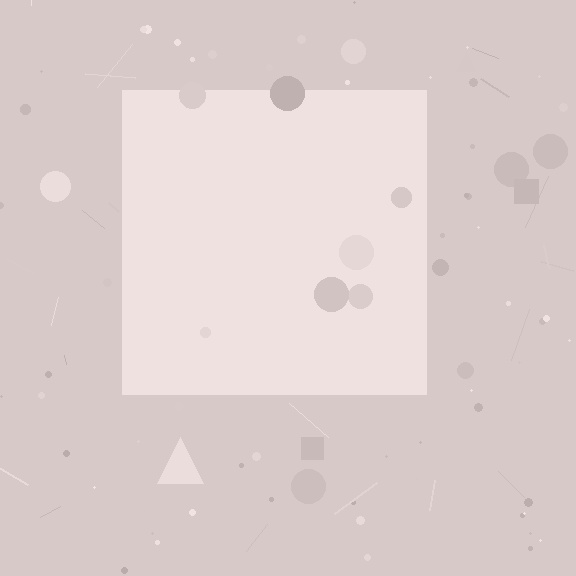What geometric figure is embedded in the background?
A square is embedded in the background.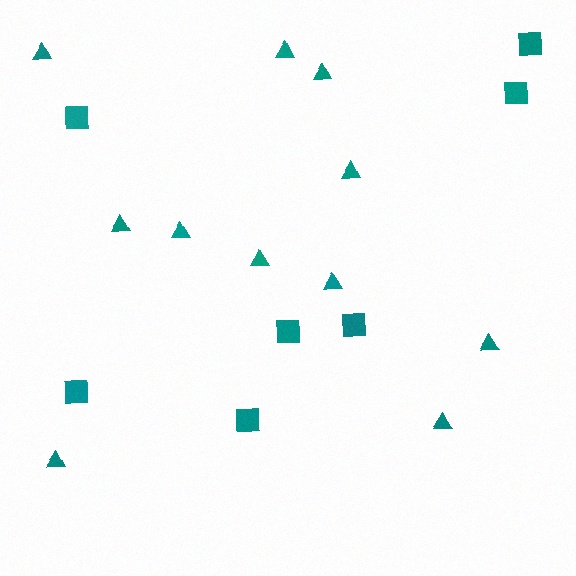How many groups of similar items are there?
There are 2 groups: one group of triangles (11) and one group of squares (7).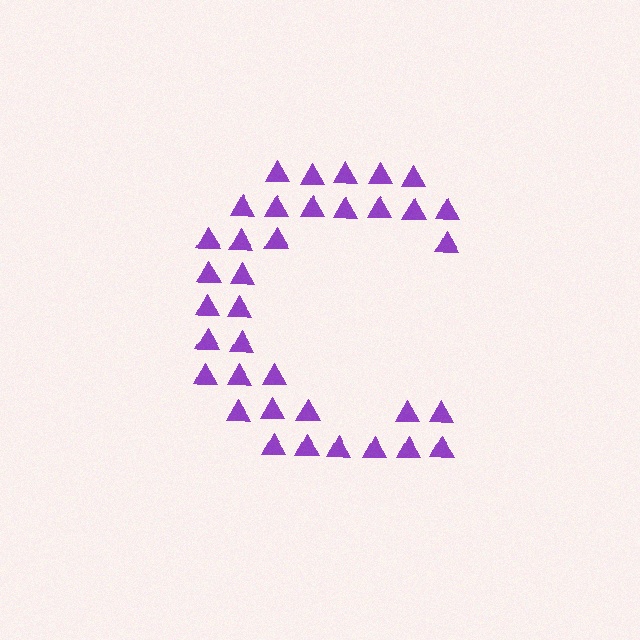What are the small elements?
The small elements are triangles.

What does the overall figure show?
The overall figure shows the letter C.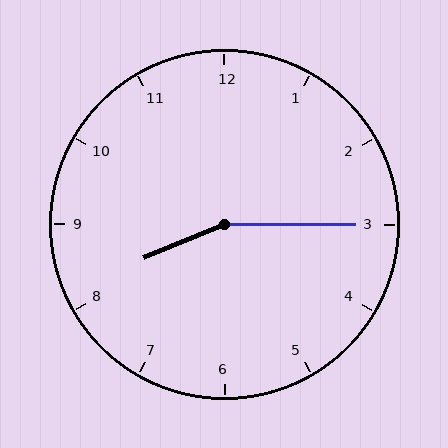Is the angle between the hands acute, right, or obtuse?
It is obtuse.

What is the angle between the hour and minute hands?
Approximately 158 degrees.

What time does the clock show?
8:15.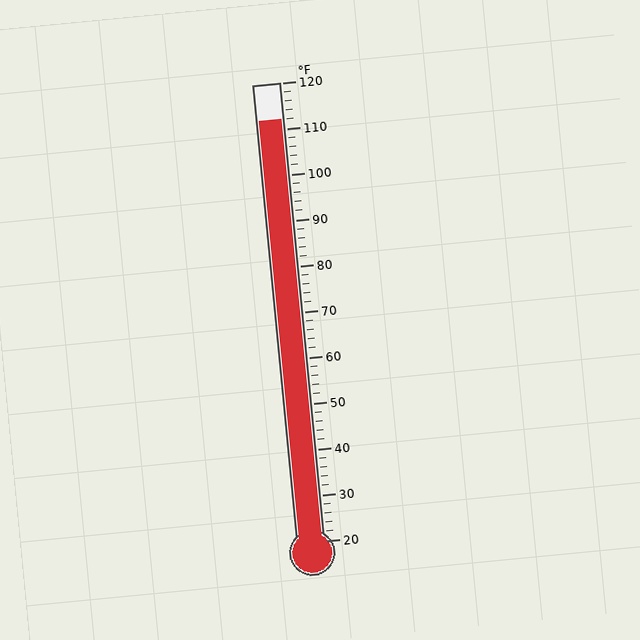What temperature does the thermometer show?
The thermometer shows approximately 112°F.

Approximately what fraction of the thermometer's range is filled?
The thermometer is filled to approximately 90% of its range.